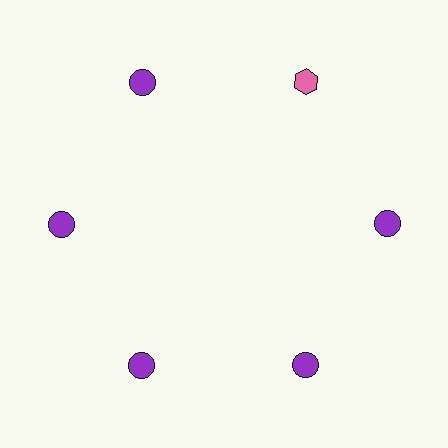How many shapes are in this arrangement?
There are 6 shapes arranged in a ring pattern.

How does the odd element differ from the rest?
It differs in both color (pink instead of purple) and shape (hexagon instead of circle).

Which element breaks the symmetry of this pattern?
The pink hexagon at roughly the 1 o'clock position breaks the symmetry. All other shapes are purple circles.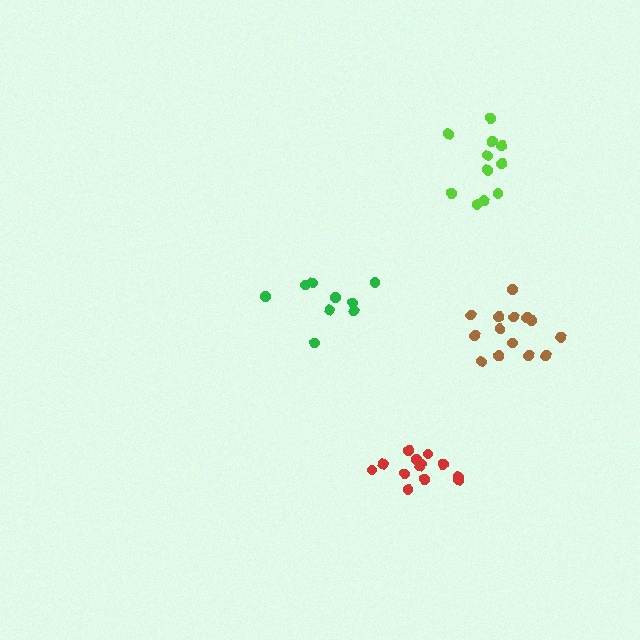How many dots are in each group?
Group 1: 13 dots, Group 2: 9 dots, Group 3: 14 dots, Group 4: 12 dots (48 total).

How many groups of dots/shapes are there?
There are 4 groups.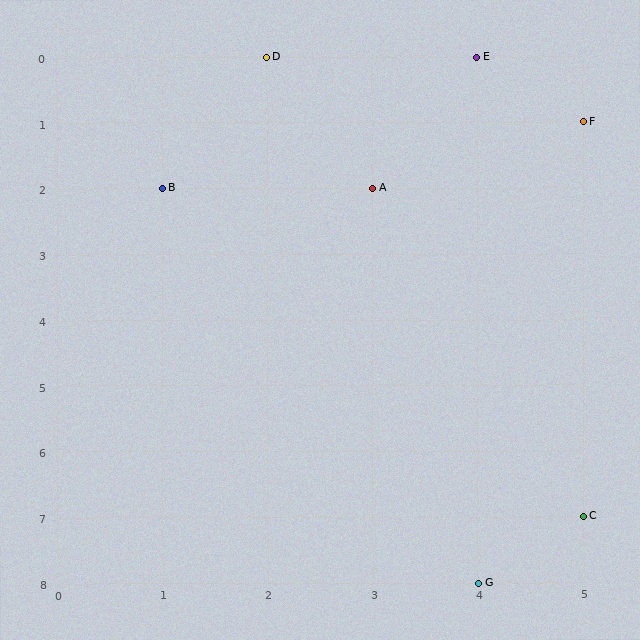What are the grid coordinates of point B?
Point B is at grid coordinates (1, 2).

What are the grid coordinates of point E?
Point E is at grid coordinates (4, 0).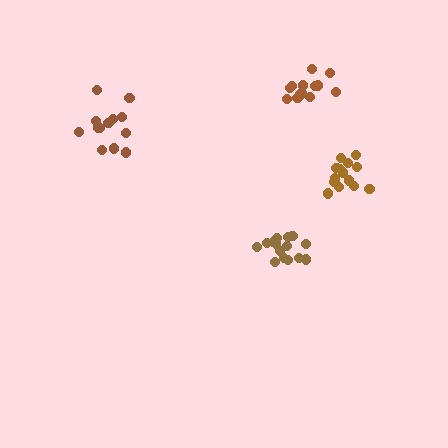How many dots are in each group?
Group 1: 15 dots, Group 2: 13 dots, Group 3: 15 dots, Group 4: 13 dots (56 total).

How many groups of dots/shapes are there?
There are 4 groups.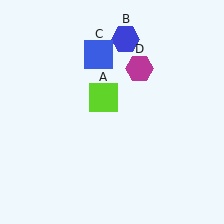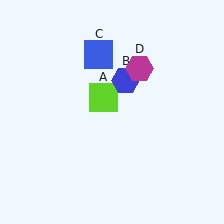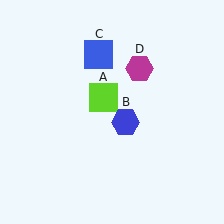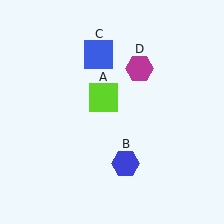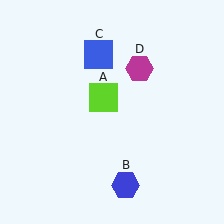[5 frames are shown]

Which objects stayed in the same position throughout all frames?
Lime square (object A) and blue square (object C) and magenta hexagon (object D) remained stationary.